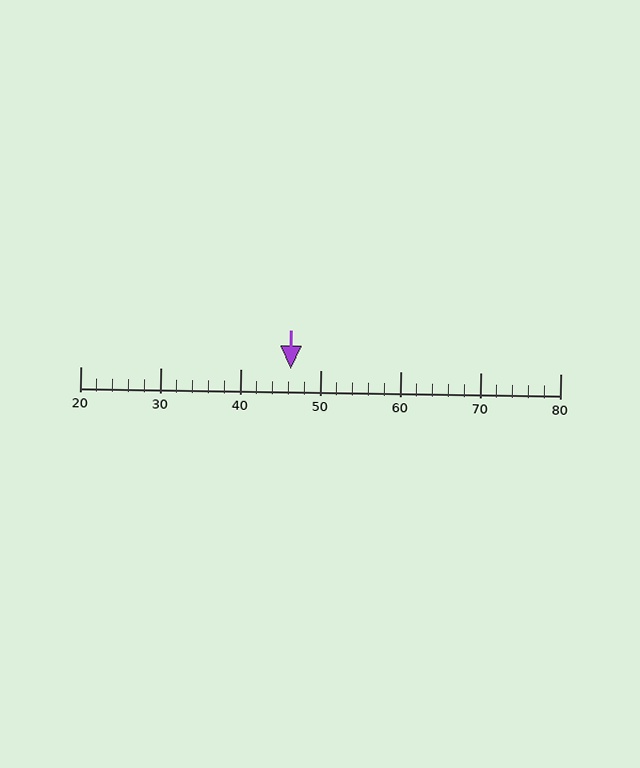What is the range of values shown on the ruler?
The ruler shows values from 20 to 80.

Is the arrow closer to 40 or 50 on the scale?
The arrow is closer to 50.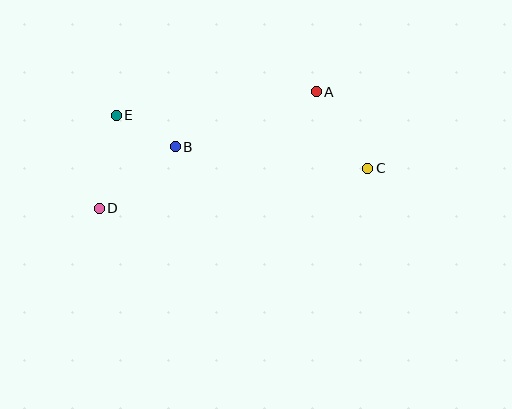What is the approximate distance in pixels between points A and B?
The distance between A and B is approximately 151 pixels.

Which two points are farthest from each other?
Points C and D are farthest from each other.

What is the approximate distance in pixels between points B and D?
The distance between B and D is approximately 97 pixels.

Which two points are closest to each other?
Points B and E are closest to each other.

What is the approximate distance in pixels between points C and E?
The distance between C and E is approximately 257 pixels.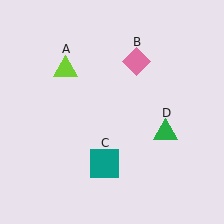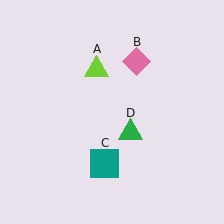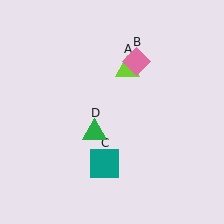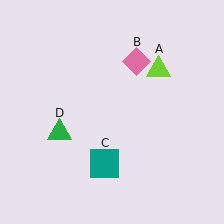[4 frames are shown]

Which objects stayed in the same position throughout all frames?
Pink diamond (object B) and teal square (object C) remained stationary.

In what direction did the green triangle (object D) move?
The green triangle (object D) moved left.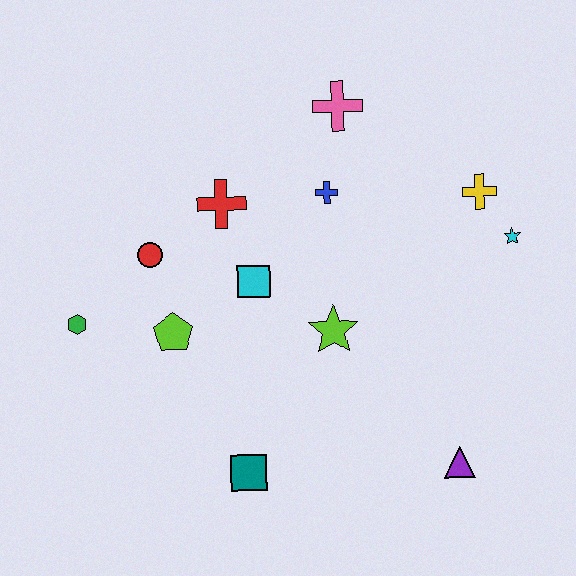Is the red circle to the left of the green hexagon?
No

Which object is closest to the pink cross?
The blue cross is closest to the pink cross.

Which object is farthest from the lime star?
The green hexagon is farthest from the lime star.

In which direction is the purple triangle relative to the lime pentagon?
The purple triangle is to the right of the lime pentagon.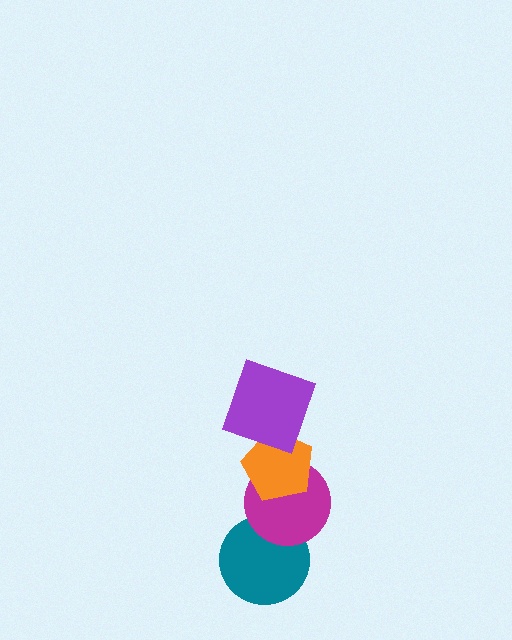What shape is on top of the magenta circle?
The orange pentagon is on top of the magenta circle.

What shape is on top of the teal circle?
The magenta circle is on top of the teal circle.